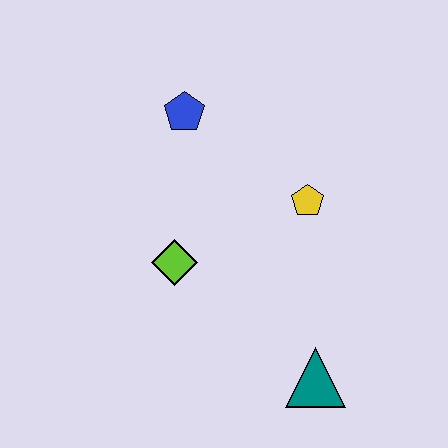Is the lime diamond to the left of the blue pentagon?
Yes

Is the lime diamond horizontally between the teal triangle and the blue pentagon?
No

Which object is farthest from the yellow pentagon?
The teal triangle is farthest from the yellow pentagon.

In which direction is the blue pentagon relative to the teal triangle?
The blue pentagon is above the teal triangle.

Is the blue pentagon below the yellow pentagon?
No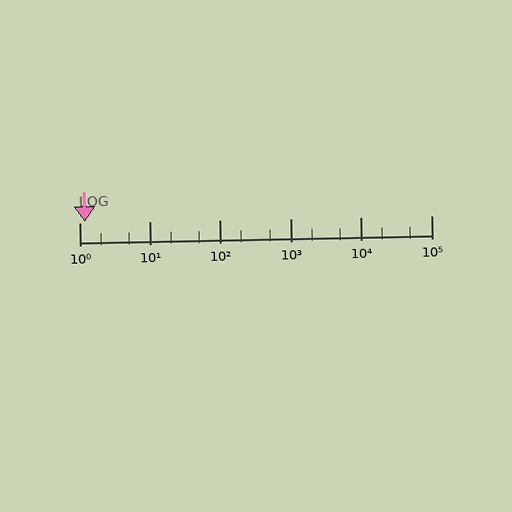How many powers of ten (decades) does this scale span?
The scale spans 5 decades, from 1 to 100000.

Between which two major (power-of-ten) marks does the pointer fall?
The pointer is between 1 and 10.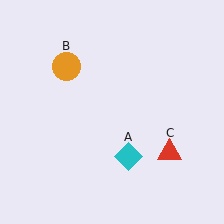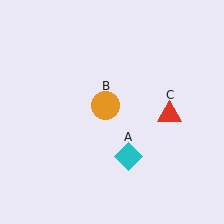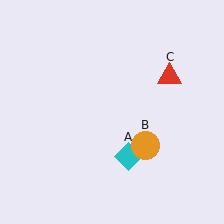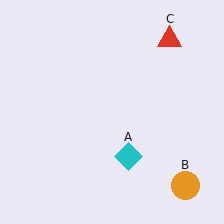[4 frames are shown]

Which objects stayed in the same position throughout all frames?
Cyan diamond (object A) remained stationary.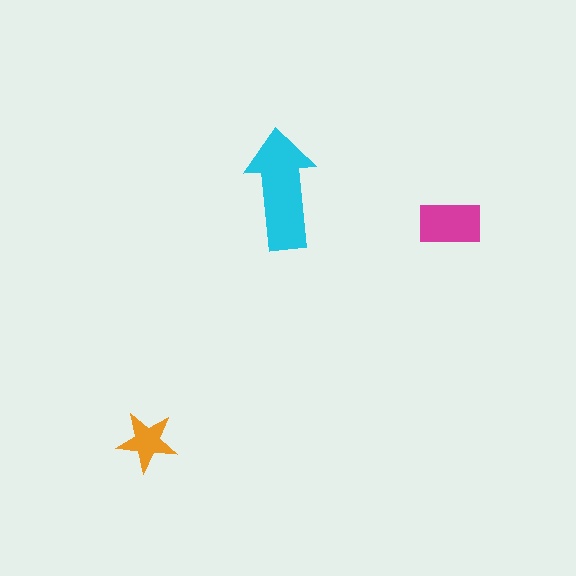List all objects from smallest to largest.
The orange star, the magenta rectangle, the cyan arrow.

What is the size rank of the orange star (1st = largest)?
3rd.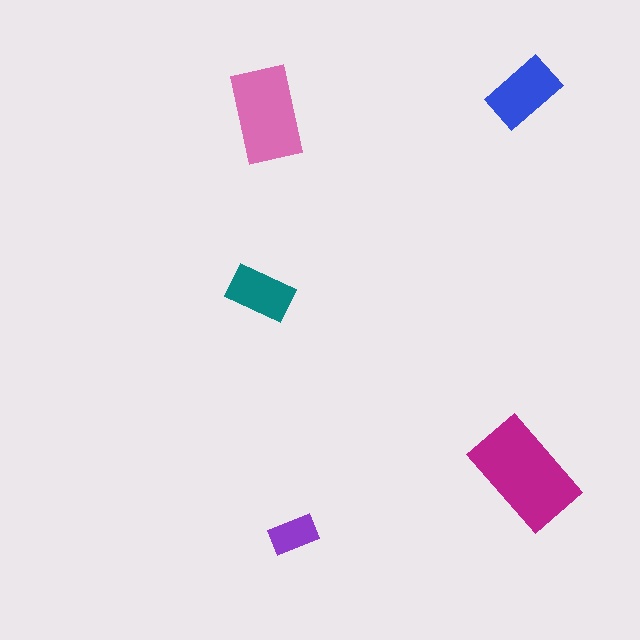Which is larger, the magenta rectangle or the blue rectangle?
The magenta one.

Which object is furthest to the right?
The magenta rectangle is rightmost.